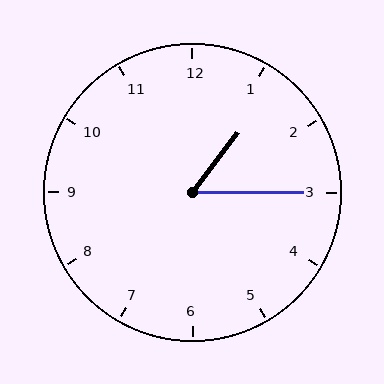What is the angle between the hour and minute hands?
Approximately 52 degrees.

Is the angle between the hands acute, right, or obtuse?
It is acute.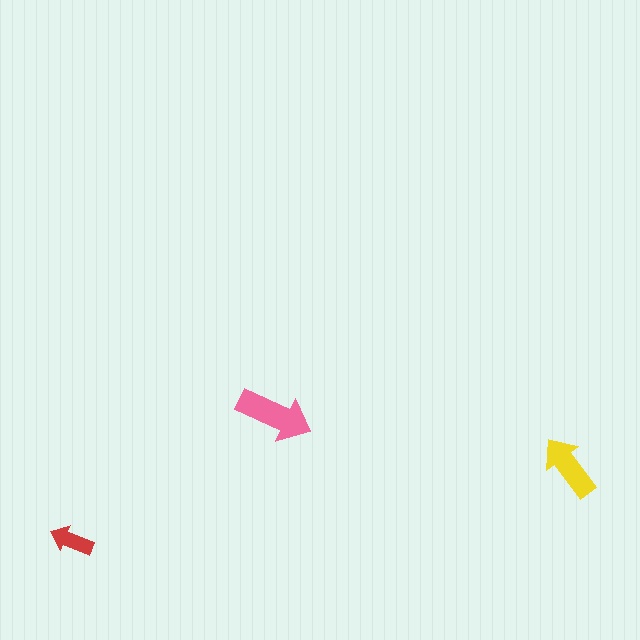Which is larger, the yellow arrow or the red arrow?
The yellow one.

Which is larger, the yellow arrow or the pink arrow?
The pink one.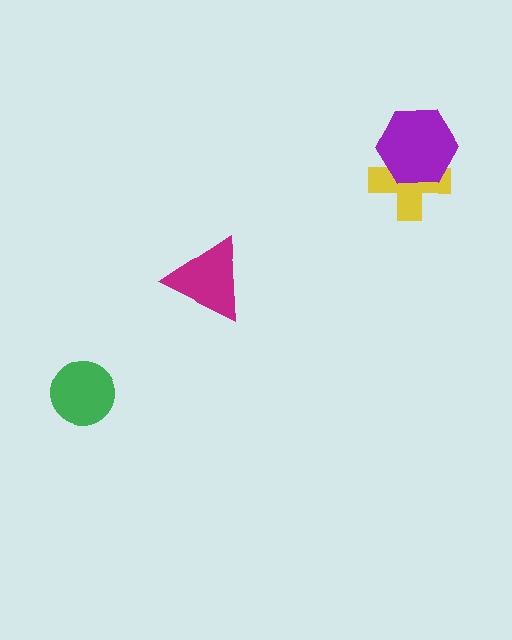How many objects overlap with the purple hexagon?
1 object overlaps with the purple hexagon.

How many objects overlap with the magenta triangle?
0 objects overlap with the magenta triangle.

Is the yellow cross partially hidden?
Yes, it is partially covered by another shape.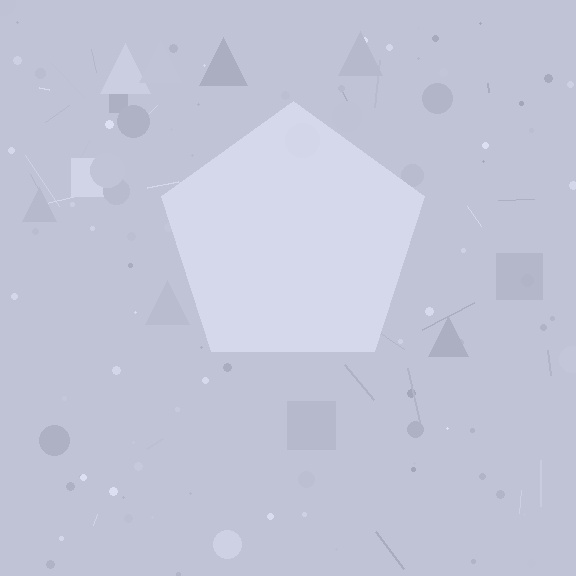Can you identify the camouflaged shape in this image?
The camouflaged shape is a pentagon.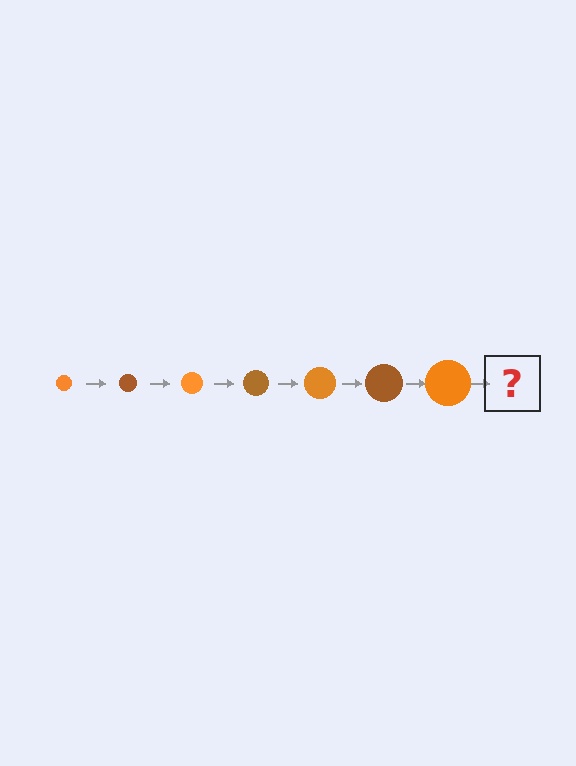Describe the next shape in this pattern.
It should be a brown circle, larger than the previous one.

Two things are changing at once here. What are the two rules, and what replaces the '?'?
The two rules are that the circle grows larger each step and the color cycles through orange and brown. The '?' should be a brown circle, larger than the previous one.